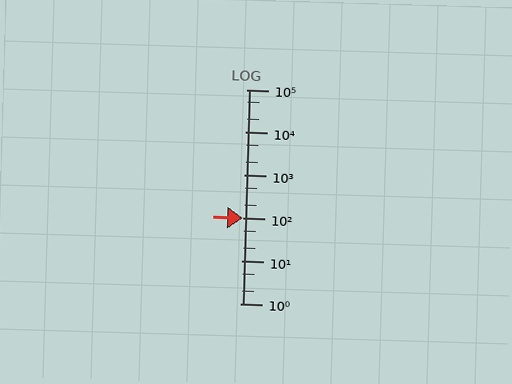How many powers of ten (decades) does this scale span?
The scale spans 5 decades, from 1 to 100000.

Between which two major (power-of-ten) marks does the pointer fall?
The pointer is between 10 and 100.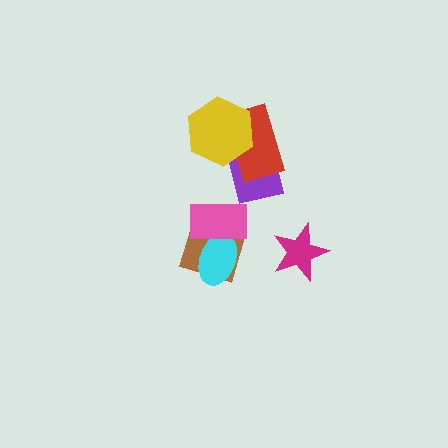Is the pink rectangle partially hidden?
No, no other shape covers it.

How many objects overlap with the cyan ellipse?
2 objects overlap with the cyan ellipse.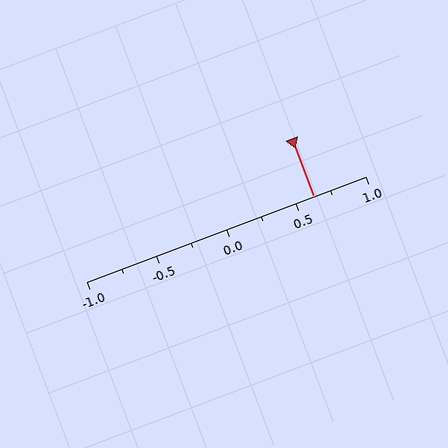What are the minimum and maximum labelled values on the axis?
The axis runs from -1.0 to 1.0.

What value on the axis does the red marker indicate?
The marker indicates approximately 0.62.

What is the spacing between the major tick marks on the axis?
The major ticks are spaced 0.5 apart.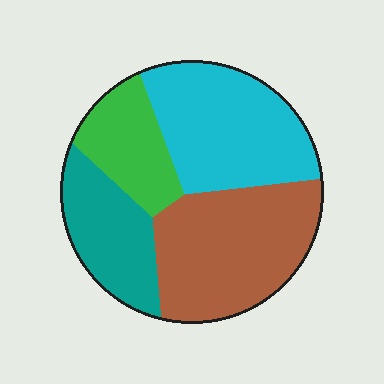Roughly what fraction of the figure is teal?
Teal takes up about one fifth (1/5) of the figure.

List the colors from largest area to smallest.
From largest to smallest: brown, cyan, teal, green.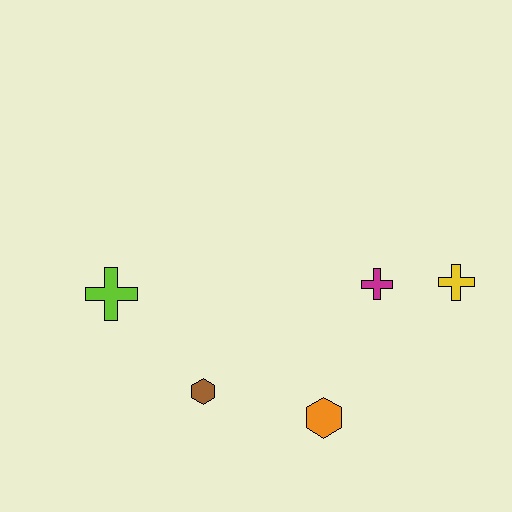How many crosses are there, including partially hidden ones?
There are 3 crosses.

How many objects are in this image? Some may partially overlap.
There are 5 objects.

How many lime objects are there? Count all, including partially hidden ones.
There is 1 lime object.